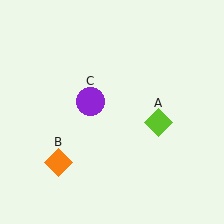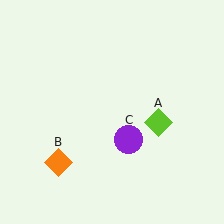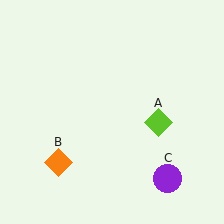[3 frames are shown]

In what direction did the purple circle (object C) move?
The purple circle (object C) moved down and to the right.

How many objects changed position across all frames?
1 object changed position: purple circle (object C).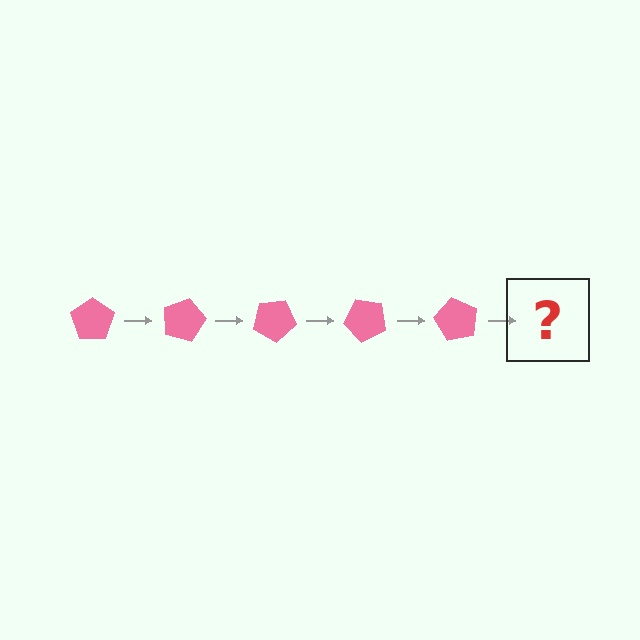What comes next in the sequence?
The next element should be a pink pentagon rotated 75 degrees.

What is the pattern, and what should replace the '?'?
The pattern is that the pentagon rotates 15 degrees each step. The '?' should be a pink pentagon rotated 75 degrees.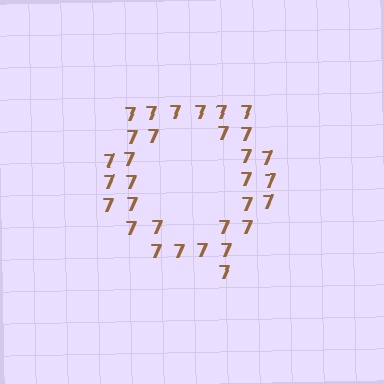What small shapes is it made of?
It is made of small digit 7's.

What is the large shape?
The large shape is the letter Q.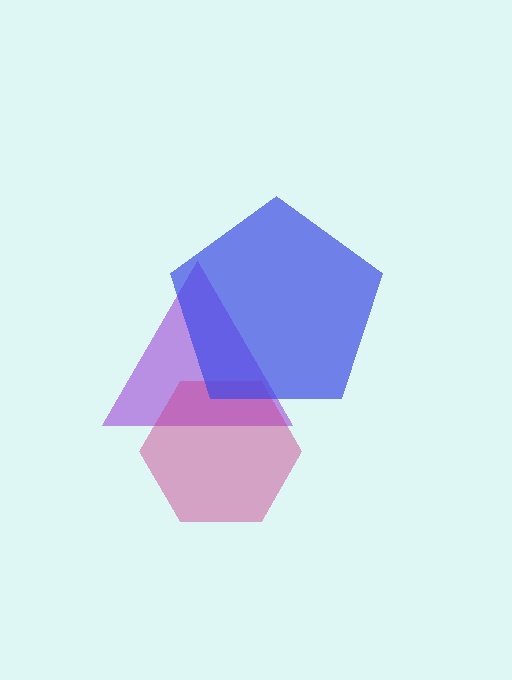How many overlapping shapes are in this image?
There are 3 overlapping shapes in the image.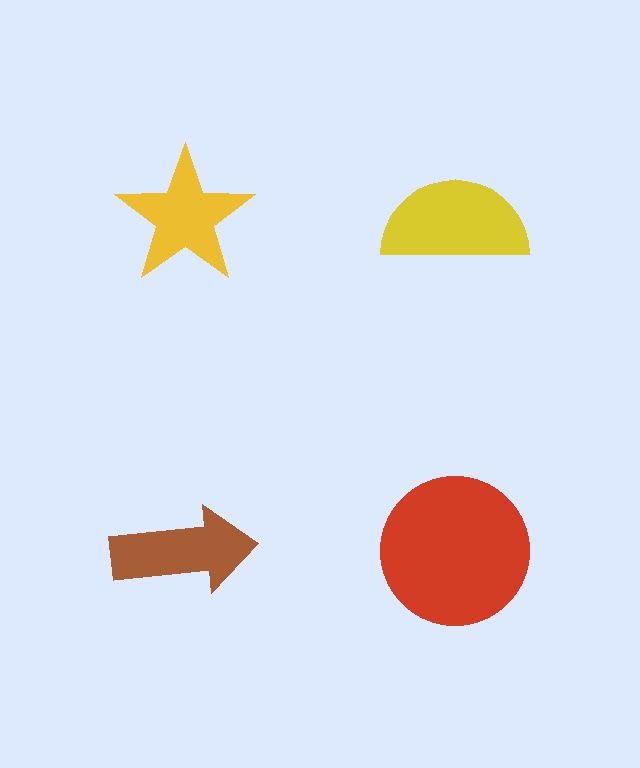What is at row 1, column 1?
A yellow star.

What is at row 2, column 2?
A red circle.